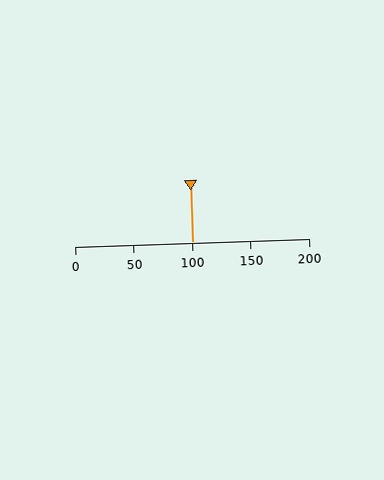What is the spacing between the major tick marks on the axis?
The major ticks are spaced 50 apart.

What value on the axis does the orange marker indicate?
The marker indicates approximately 100.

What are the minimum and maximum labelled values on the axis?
The axis runs from 0 to 200.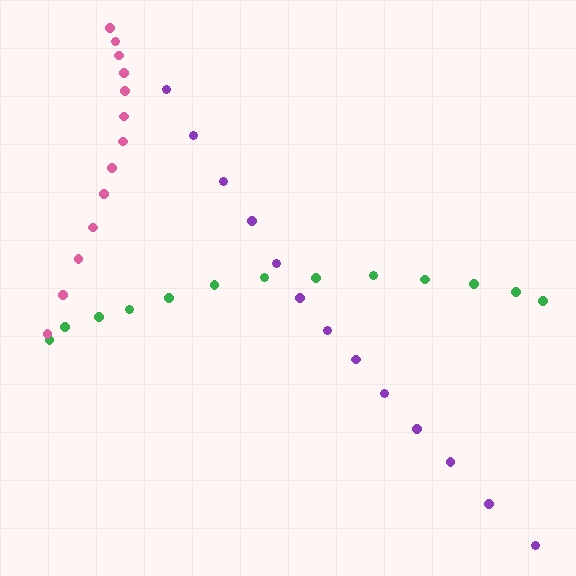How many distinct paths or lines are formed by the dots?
There are 3 distinct paths.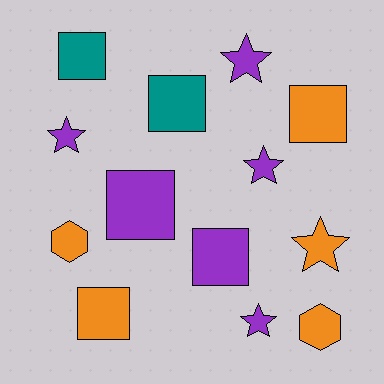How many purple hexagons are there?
There are no purple hexagons.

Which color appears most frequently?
Purple, with 6 objects.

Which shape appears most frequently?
Square, with 6 objects.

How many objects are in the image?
There are 13 objects.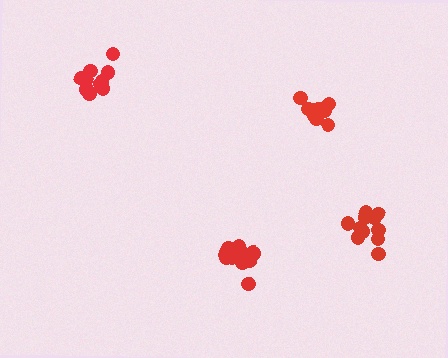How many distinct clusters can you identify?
There are 4 distinct clusters.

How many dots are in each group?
Group 1: 13 dots, Group 2: 10 dots, Group 3: 11 dots, Group 4: 10 dots (44 total).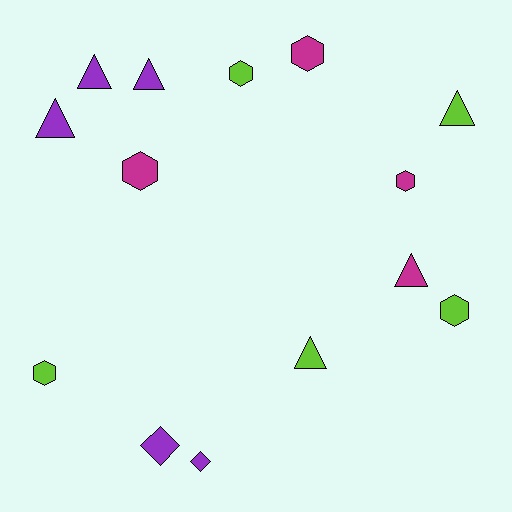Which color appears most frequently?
Lime, with 5 objects.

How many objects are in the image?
There are 14 objects.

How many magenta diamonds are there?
There are no magenta diamonds.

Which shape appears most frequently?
Hexagon, with 6 objects.